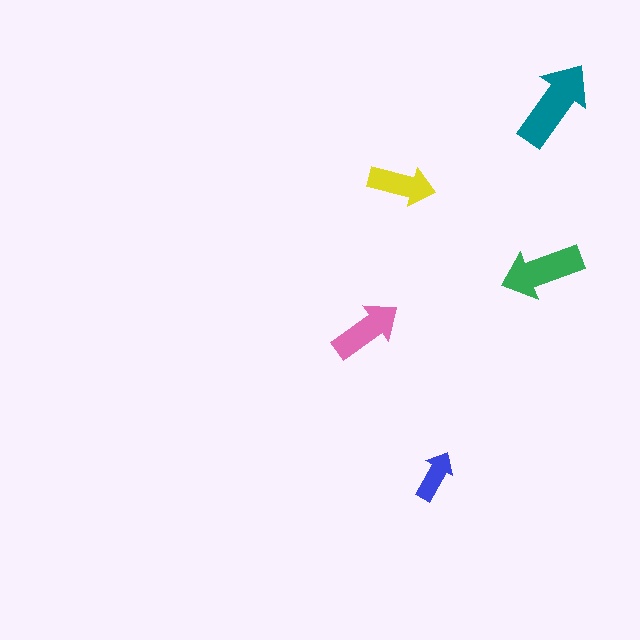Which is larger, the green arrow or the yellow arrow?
The green one.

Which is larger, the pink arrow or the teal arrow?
The teal one.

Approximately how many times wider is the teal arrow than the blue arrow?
About 2 times wider.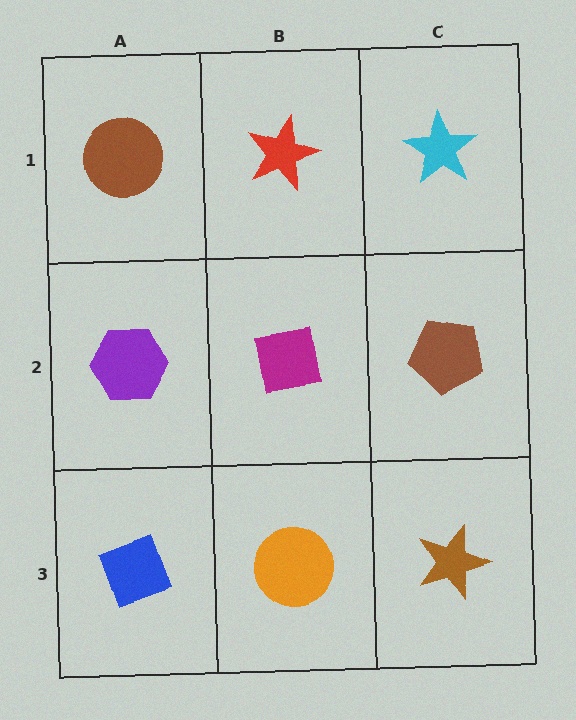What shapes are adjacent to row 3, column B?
A magenta square (row 2, column B), a blue diamond (row 3, column A), a brown star (row 3, column C).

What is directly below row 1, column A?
A purple hexagon.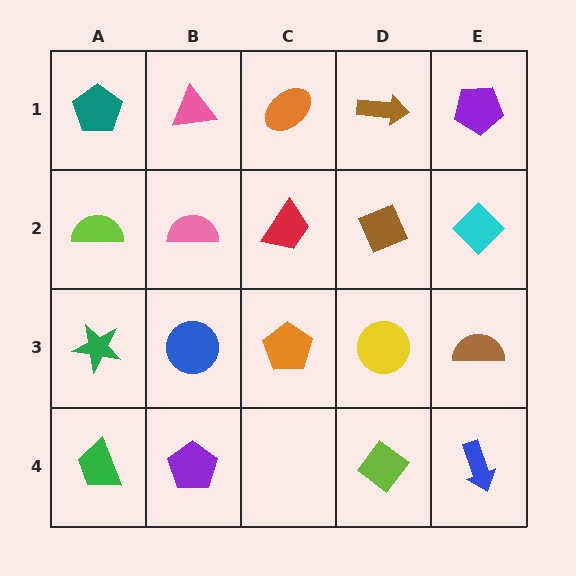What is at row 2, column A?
A lime semicircle.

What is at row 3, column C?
An orange pentagon.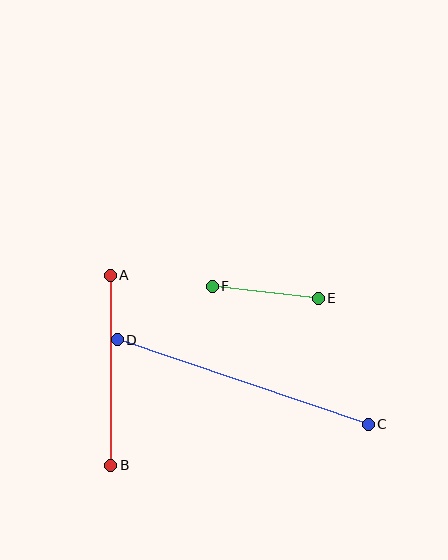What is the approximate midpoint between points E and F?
The midpoint is at approximately (265, 292) pixels.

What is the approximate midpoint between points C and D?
The midpoint is at approximately (243, 382) pixels.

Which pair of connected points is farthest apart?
Points C and D are farthest apart.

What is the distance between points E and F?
The distance is approximately 106 pixels.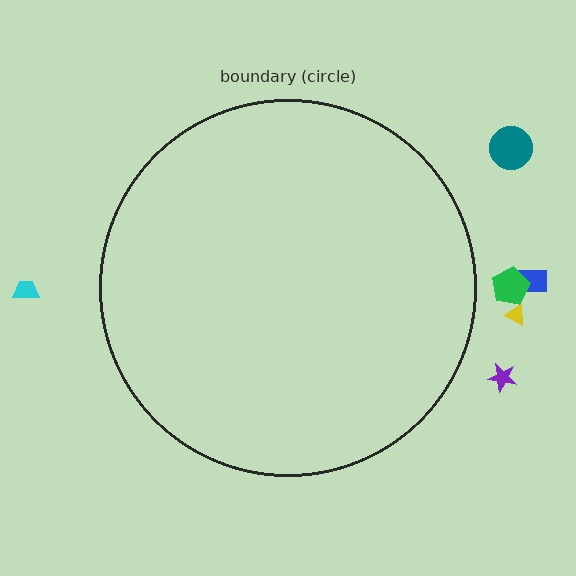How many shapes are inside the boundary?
0 inside, 6 outside.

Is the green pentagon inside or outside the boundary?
Outside.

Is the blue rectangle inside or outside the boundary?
Outside.